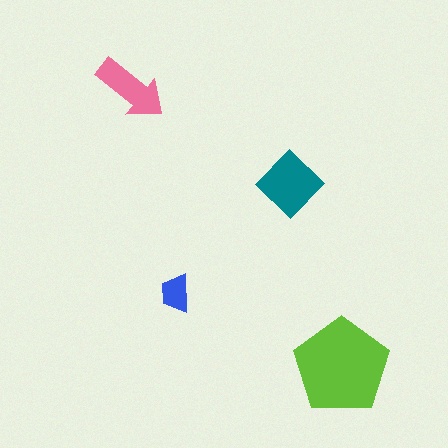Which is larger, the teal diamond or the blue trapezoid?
The teal diamond.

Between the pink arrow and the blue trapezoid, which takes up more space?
The pink arrow.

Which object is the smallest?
The blue trapezoid.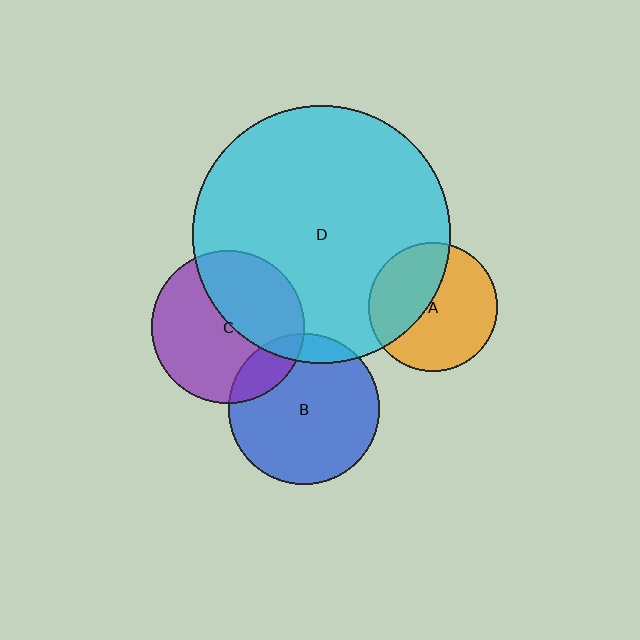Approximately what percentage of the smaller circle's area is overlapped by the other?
Approximately 15%.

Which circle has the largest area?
Circle D (cyan).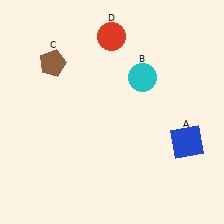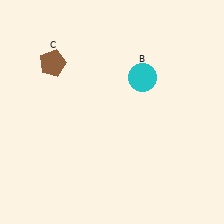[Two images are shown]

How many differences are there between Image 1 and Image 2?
There are 2 differences between the two images.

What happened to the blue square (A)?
The blue square (A) was removed in Image 2. It was in the bottom-right area of Image 1.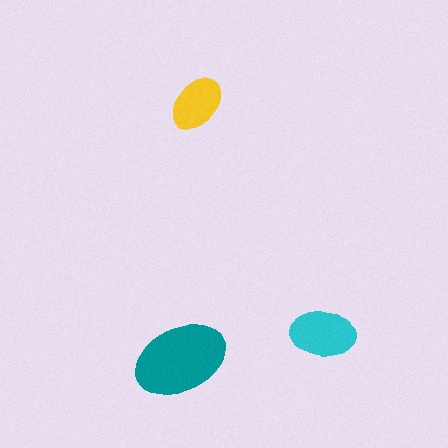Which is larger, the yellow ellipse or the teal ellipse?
The teal one.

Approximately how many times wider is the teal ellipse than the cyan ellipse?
About 1.5 times wider.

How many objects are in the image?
There are 3 objects in the image.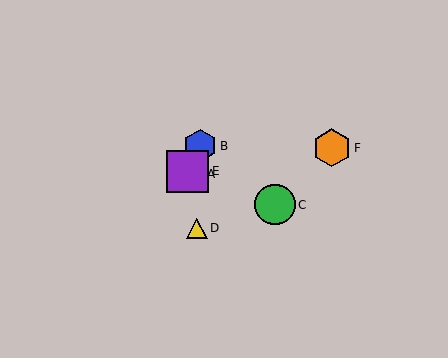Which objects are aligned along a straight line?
Objects A, B, E are aligned along a straight line.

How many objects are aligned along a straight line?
3 objects (A, B, E) are aligned along a straight line.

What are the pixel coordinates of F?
Object F is at (332, 148).